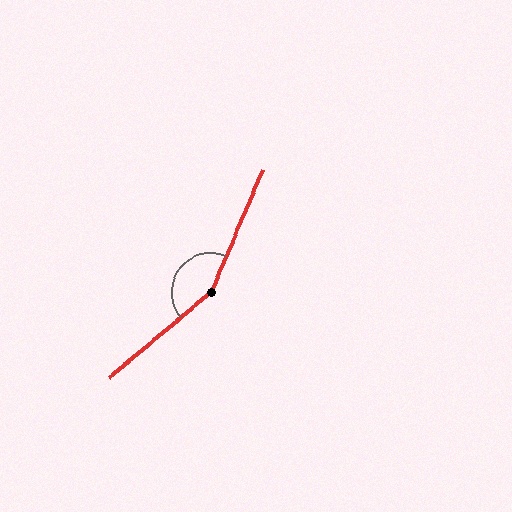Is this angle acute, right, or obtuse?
It is obtuse.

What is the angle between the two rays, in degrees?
Approximately 153 degrees.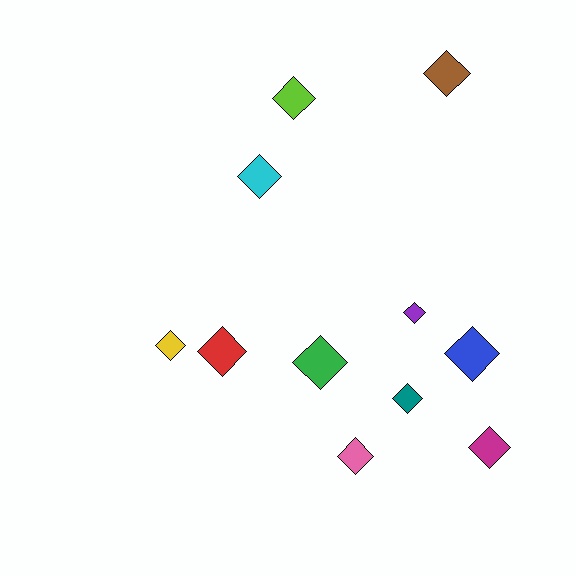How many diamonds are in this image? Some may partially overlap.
There are 11 diamonds.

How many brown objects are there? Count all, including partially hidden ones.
There is 1 brown object.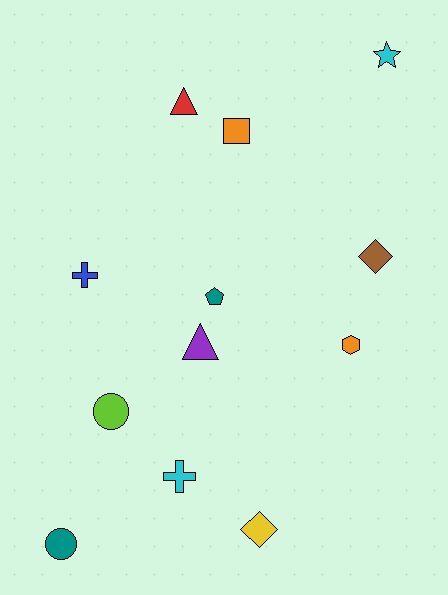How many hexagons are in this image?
There is 1 hexagon.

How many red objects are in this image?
There is 1 red object.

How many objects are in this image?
There are 12 objects.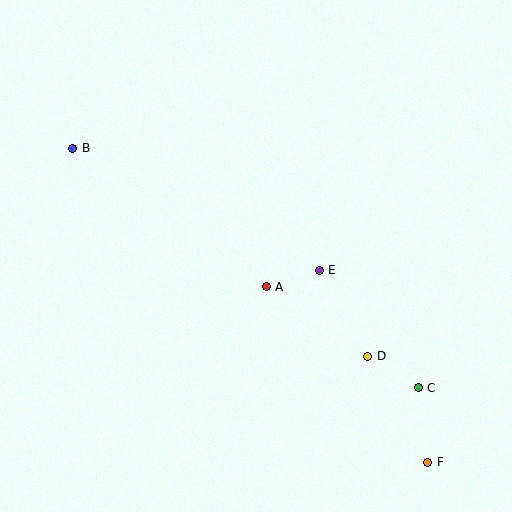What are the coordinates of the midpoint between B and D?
The midpoint between B and D is at (220, 252).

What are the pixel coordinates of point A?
Point A is at (266, 287).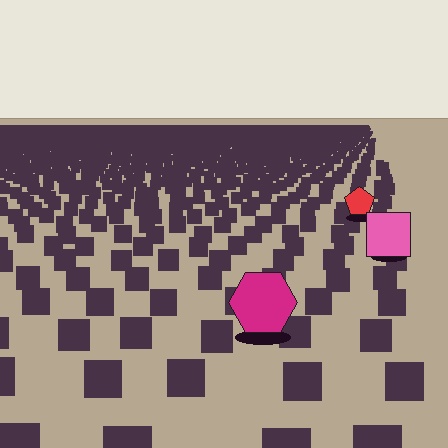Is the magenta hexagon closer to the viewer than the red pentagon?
Yes. The magenta hexagon is closer — you can tell from the texture gradient: the ground texture is coarser near it.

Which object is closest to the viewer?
The magenta hexagon is closest. The texture marks near it are larger and more spread out.